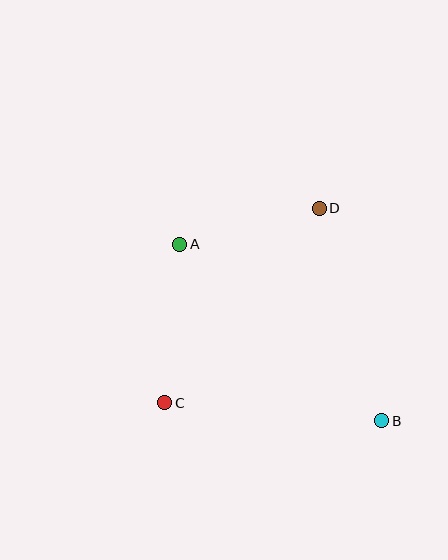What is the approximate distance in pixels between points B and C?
The distance between B and C is approximately 218 pixels.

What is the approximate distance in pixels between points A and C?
The distance between A and C is approximately 160 pixels.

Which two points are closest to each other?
Points A and D are closest to each other.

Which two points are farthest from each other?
Points A and B are farthest from each other.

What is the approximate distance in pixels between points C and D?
The distance between C and D is approximately 249 pixels.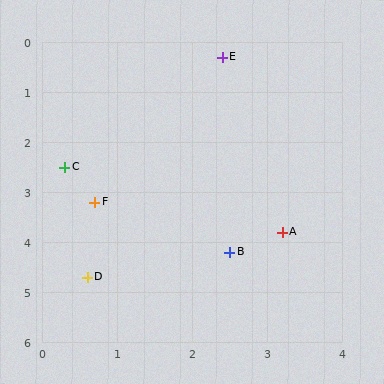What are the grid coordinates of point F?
Point F is at approximately (0.7, 3.2).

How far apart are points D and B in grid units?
Points D and B are about 2.0 grid units apart.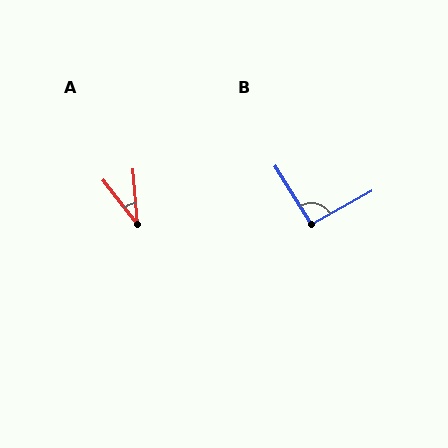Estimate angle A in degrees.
Approximately 33 degrees.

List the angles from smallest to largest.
A (33°), B (93°).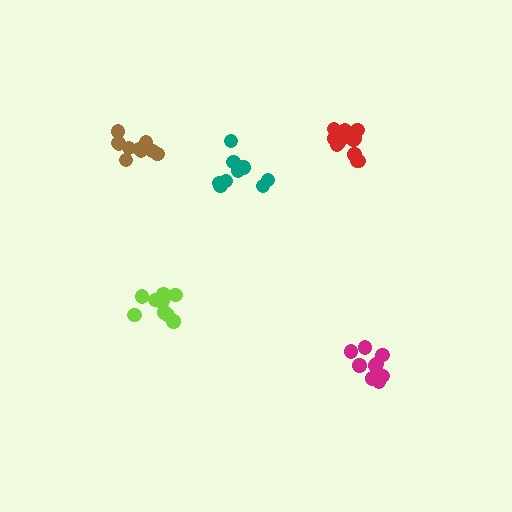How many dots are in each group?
Group 1: 9 dots, Group 2: 12 dots, Group 3: 10 dots, Group 4: 10 dots, Group 5: 11 dots (52 total).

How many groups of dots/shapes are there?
There are 5 groups.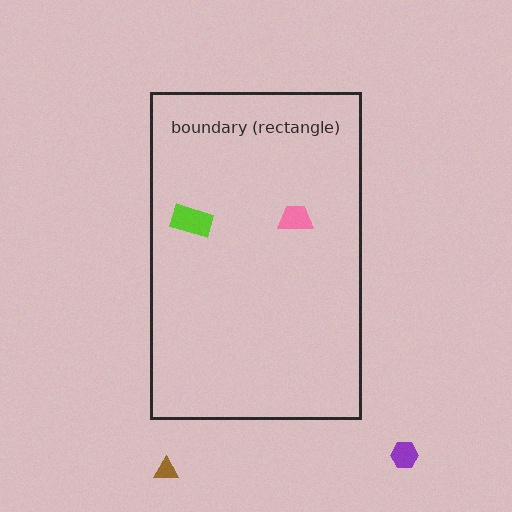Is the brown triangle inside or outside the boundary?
Outside.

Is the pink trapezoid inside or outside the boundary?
Inside.